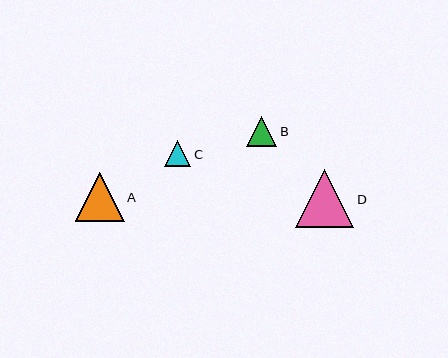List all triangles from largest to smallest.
From largest to smallest: D, A, B, C.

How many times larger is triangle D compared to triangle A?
Triangle D is approximately 1.2 times the size of triangle A.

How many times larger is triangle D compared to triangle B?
Triangle D is approximately 1.9 times the size of triangle B.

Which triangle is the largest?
Triangle D is the largest with a size of approximately 58 pixels.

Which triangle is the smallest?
Triangle C is the smallest with a size of approximately 26 pixels.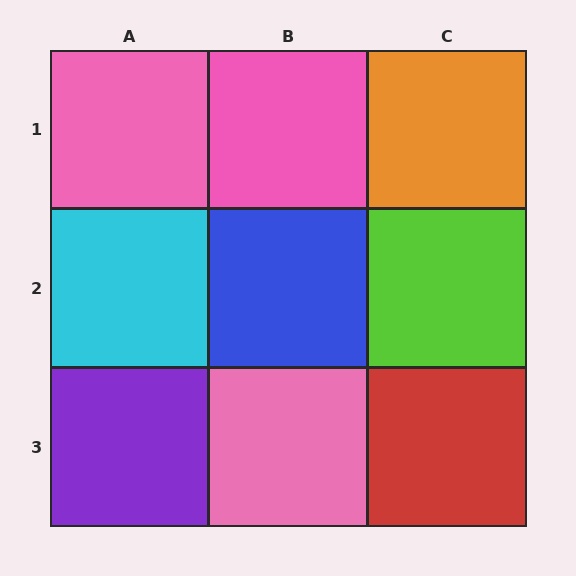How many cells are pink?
3 cells are pink.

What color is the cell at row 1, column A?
Pink.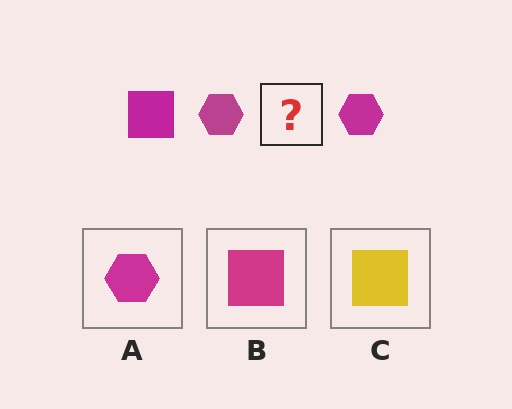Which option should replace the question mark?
Option B.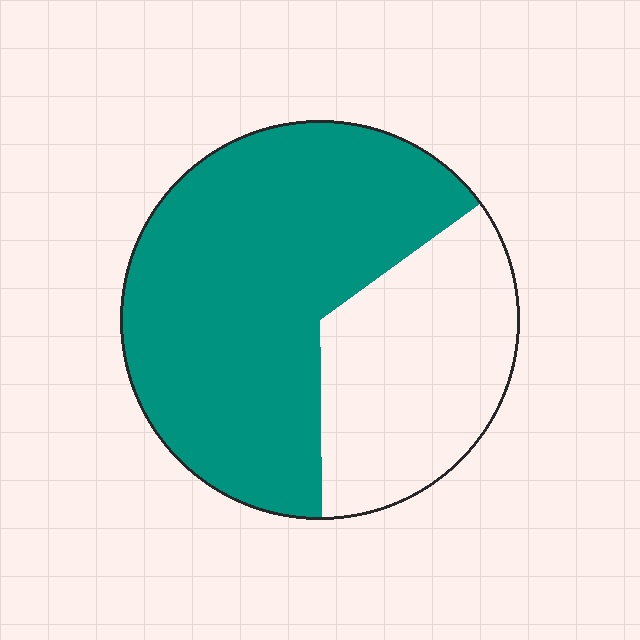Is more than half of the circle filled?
Yes.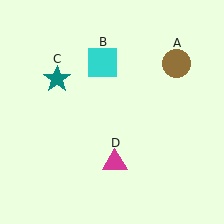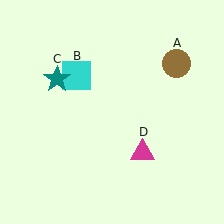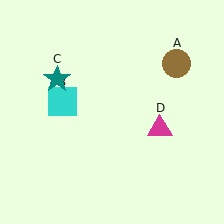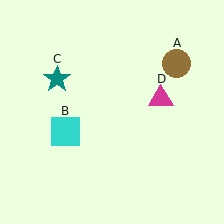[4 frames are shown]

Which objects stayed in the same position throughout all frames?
Brown circle (object A) and teal star (object C) remained stationary.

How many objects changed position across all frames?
2 objects changed position: cyan square (object B), magenta triangle (object D).